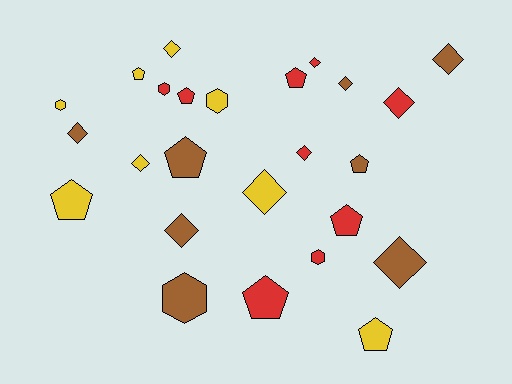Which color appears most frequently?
Red, with 9 objects.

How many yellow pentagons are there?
There are 3 yellow pentagons.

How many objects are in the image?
There are 25 objects.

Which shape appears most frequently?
Diamond, with 11 objects.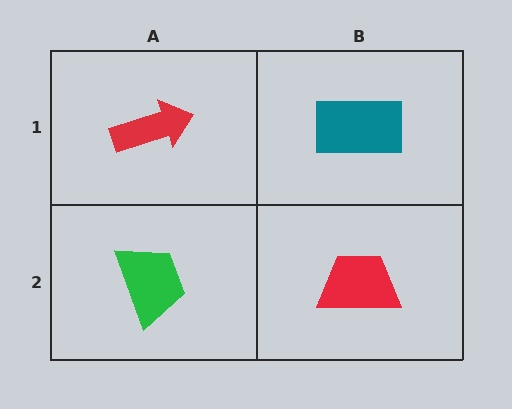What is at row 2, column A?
A green trapezoid.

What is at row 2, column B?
A red trapezoid.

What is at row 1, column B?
A teal rectangle.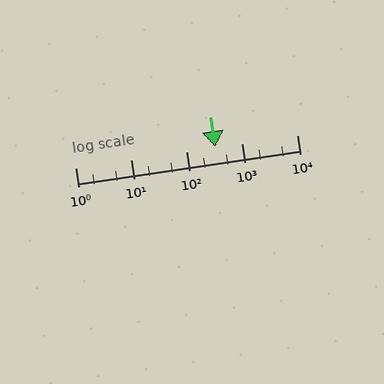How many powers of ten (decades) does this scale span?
The scale spans 4 decades, from 1 to 10000.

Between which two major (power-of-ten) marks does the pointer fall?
The pointer is between 100 and 1000.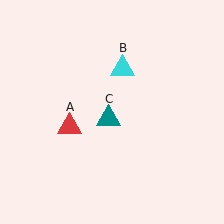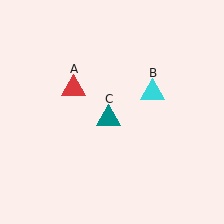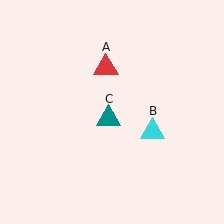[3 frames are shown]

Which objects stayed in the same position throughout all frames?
Teal triangle (object C) remained stationary.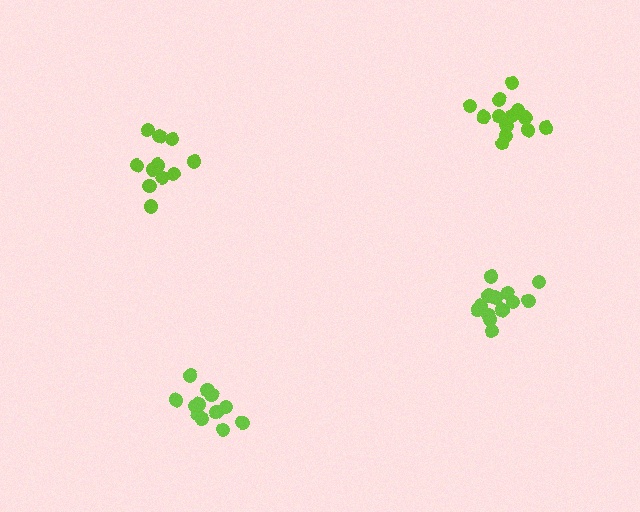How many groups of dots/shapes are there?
There are 4 groups.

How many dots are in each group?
Group 1: 14 dots, Group 2: 11 dots, Group 3: 12 dots, Group 4: 13 dots (50 total).